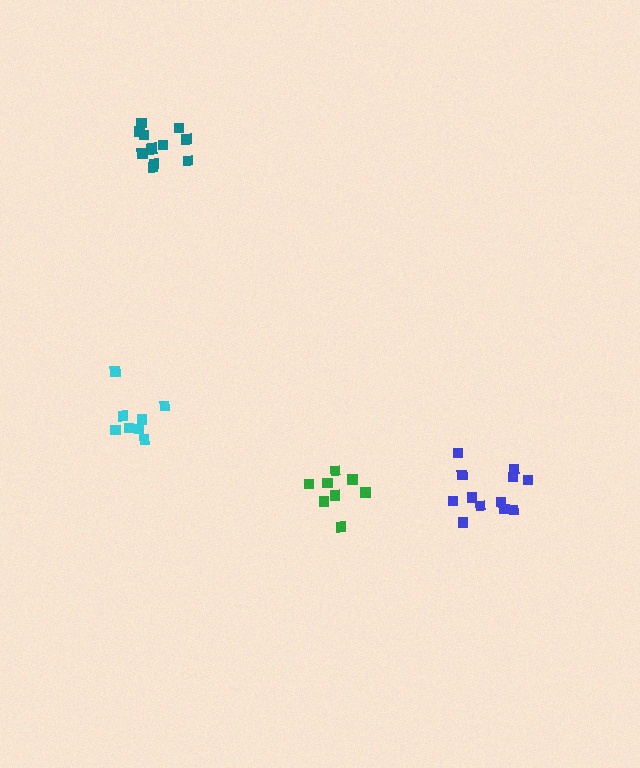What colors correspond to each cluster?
The clusters are colored: cyan, green, teal, blue.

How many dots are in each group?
Group 1: 8 dots, Group 2: 8 dots, Group 3: 12 dots, Group 4: 13 dots (41 total).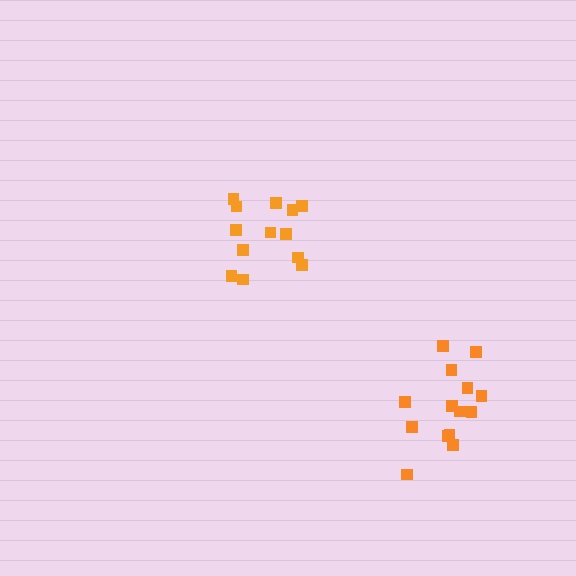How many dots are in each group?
Group 1: 13 dots, Group 2: 14 dots (27 total).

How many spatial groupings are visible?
There are 2 spatial groupings.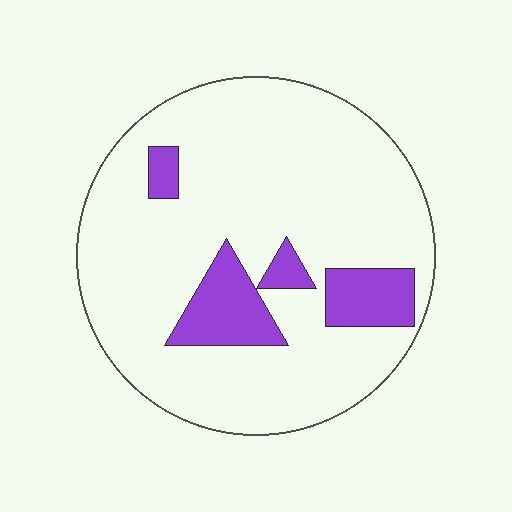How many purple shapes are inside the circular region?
4.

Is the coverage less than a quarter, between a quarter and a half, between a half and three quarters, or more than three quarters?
Less than a quarter.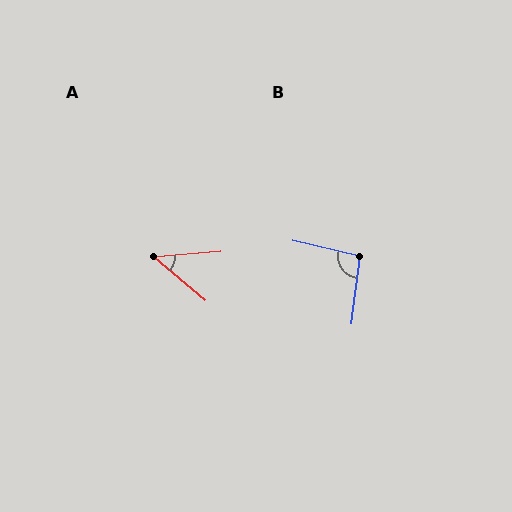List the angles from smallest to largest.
A (45°), B (96°).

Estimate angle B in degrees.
Approximately 96 degrees.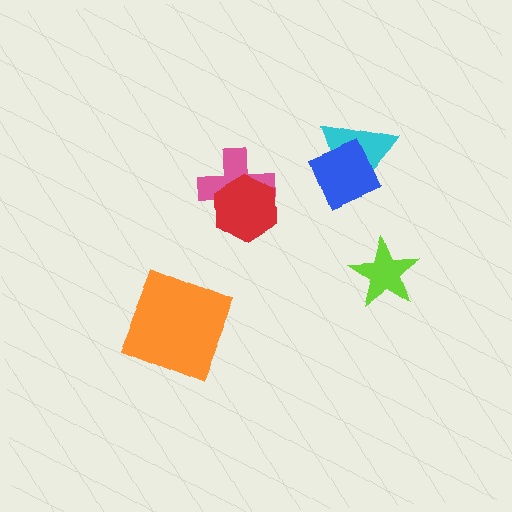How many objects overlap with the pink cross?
1 object overlaps with the pink cross.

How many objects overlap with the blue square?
1 object overlaps with the blue square.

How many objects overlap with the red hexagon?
1 object overlaps with the red hexagon.